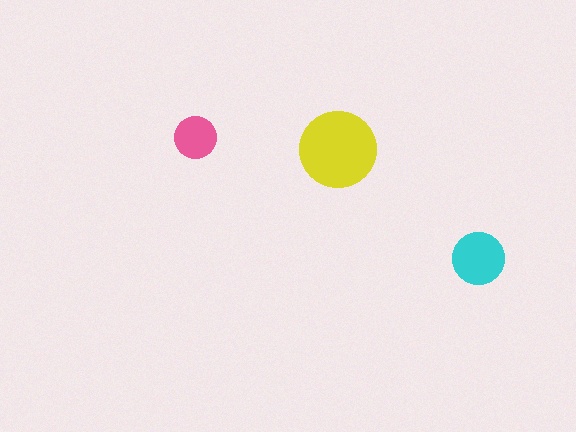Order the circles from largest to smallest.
the yellow one, the cyan one, the pink one.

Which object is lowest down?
The cyan circle is bottommost.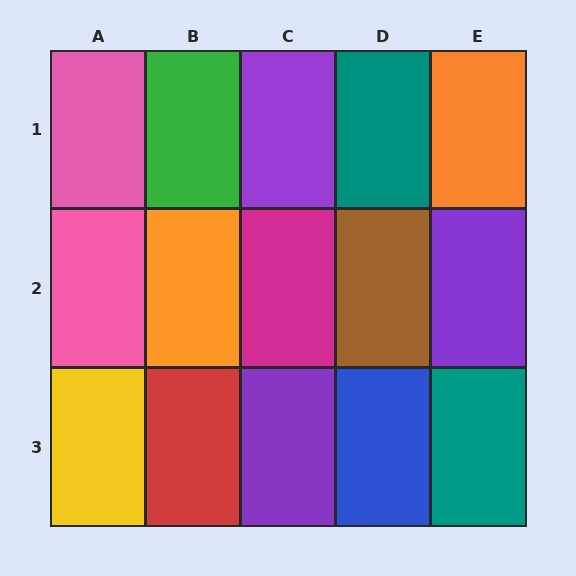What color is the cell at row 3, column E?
Teal.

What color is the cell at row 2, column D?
Brown.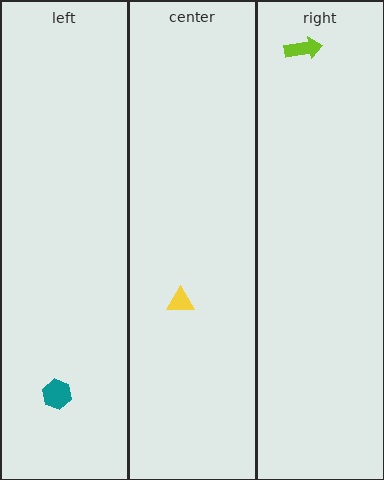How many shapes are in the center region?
1.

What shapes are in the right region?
The lime arrow.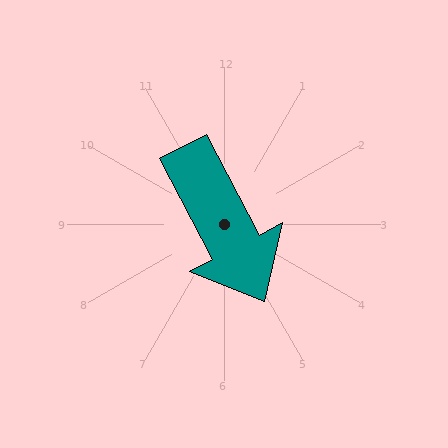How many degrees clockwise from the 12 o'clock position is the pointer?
Approximately 152 degrees.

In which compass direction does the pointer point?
Southeast.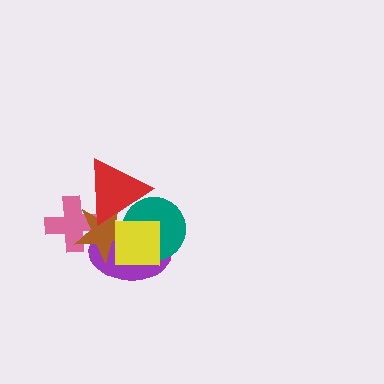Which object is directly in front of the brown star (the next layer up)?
The yellow square is directly in front of the brown star.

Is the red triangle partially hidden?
No, no other shape covers it.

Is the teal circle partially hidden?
Yes, it is partially covered by another shape.